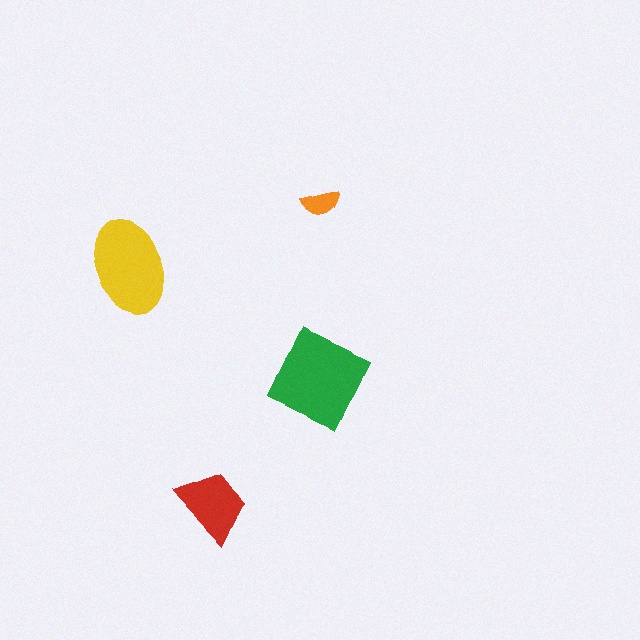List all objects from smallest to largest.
The orange semicircle, the red trapezoid, the yellow ellipse, the green square.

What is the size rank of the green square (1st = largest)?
1st.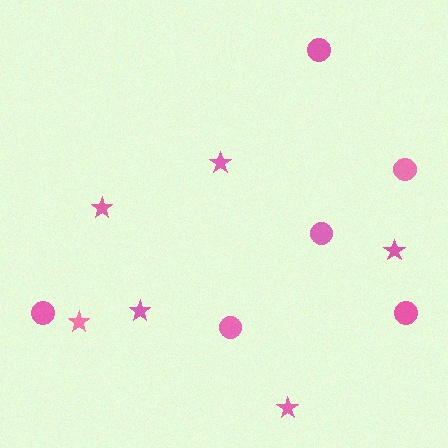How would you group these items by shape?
There are 2 groups: one group of stars (6) and one group of circles (6).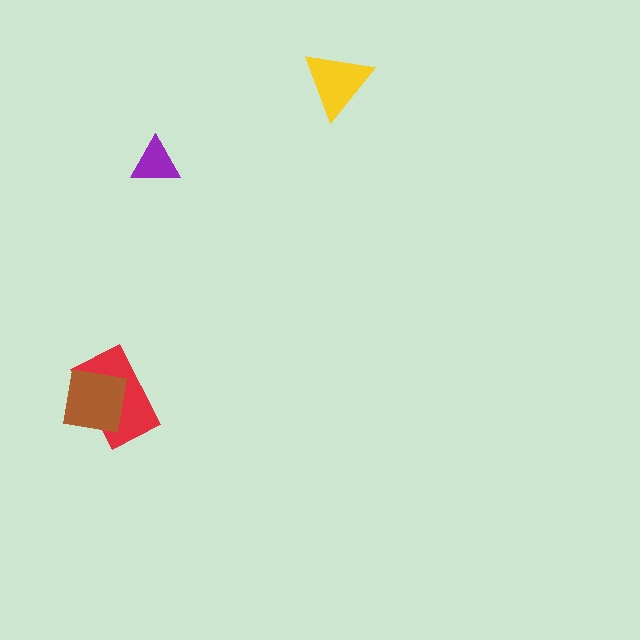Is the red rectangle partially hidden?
Yes, it is partially covered by another shape.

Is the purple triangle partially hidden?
No, no other shape covers it.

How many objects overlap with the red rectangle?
1 object overlaps with the red rectangle.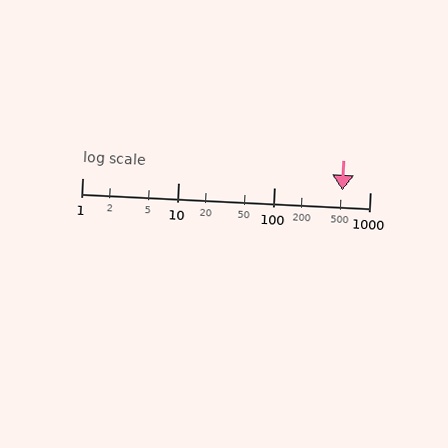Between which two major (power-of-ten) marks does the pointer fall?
The pointer is between 100 and 1000.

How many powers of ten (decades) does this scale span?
The scale spans 3 decades, from 1 to 1000.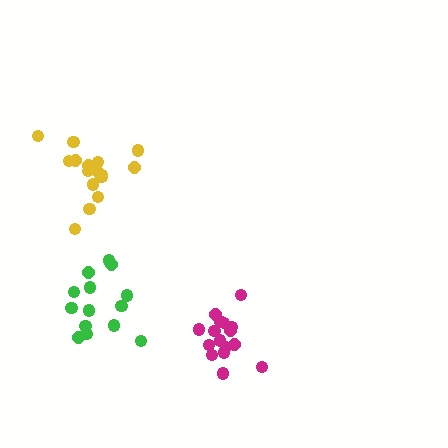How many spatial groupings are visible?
There are 3 spatial groupings.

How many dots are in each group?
Group 1: 16 dots, Group 2: 14 dots, Group 3: 16 dots (46 total).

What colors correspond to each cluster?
The clusters are colored: yellow, green, magenta.